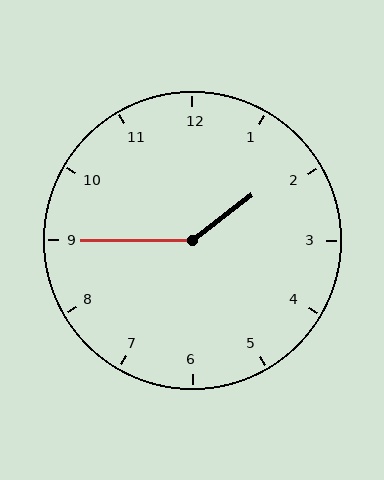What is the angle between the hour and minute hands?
Approximately 142 degrees.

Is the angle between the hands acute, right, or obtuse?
It is obtuse.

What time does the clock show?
1:45.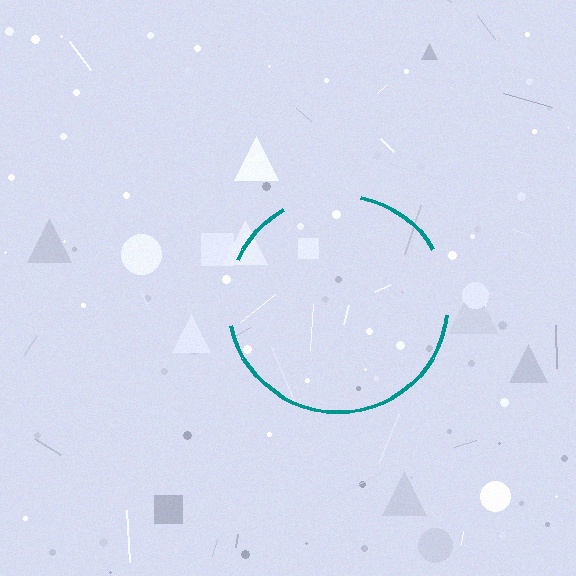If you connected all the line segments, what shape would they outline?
They would outline a circle.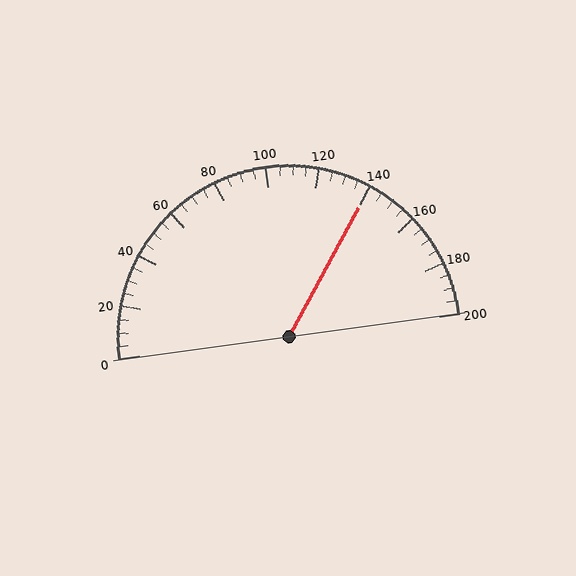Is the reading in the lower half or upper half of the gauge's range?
The reading is in the upper half of the range (0 to 200).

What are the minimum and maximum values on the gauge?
The gauge ranges from 0 to 200.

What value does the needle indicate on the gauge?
The needle indicates approximately 140.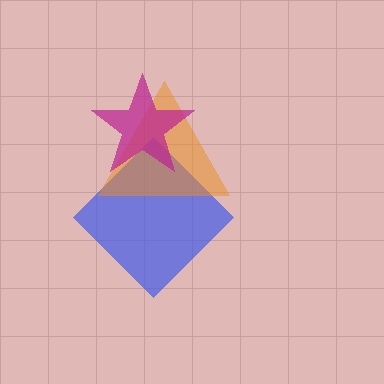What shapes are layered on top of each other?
The layered shapes are: a blue diamond, an orange triangle, a magenta star.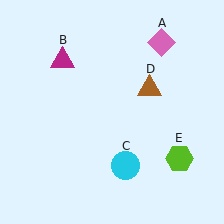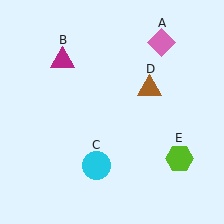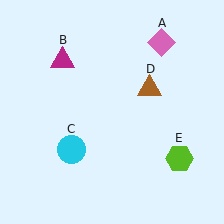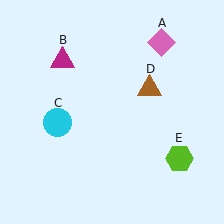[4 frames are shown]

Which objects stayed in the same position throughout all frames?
Pink diamond (object A) and magenta triangle (object B) and brown triangle (object D) and lime hexagon (object E) remained stationary.